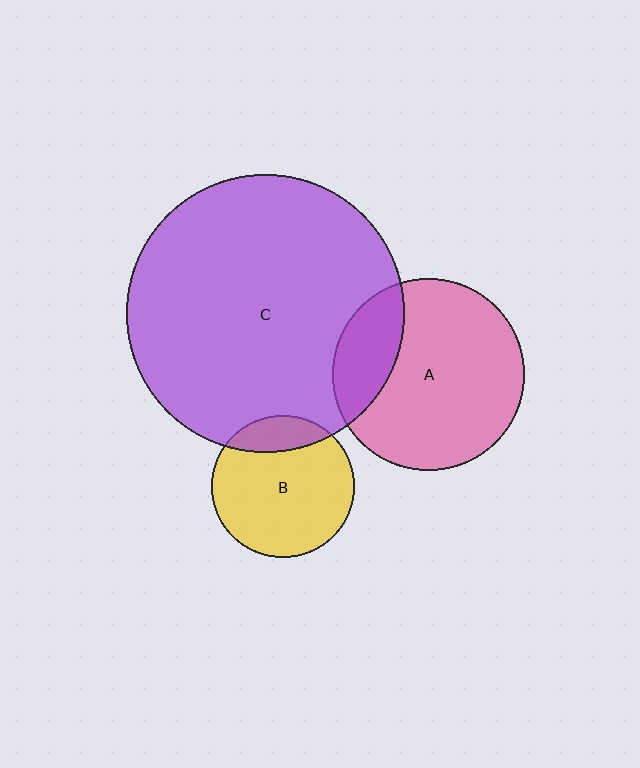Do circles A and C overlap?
Yes.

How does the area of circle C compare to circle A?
Approximately 2.1 times.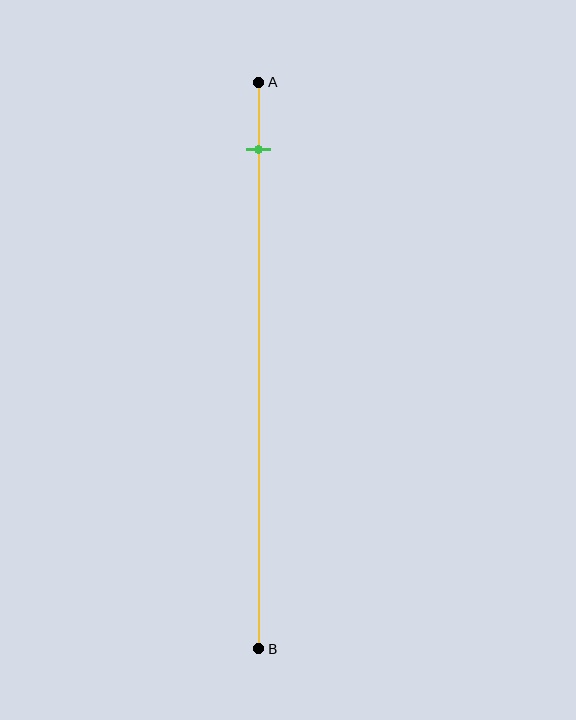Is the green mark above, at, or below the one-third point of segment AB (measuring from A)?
The green mark is above the one-third point of segment AB.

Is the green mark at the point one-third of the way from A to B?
No, the mark is at about 10% from A, not at the 33% one-third point.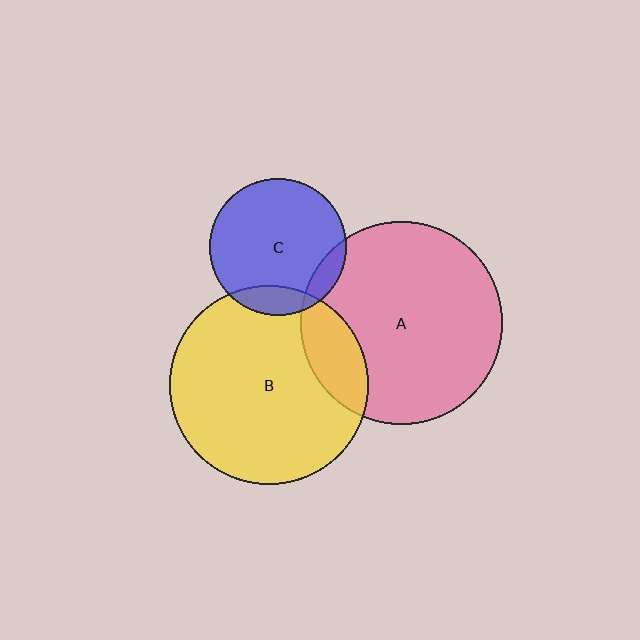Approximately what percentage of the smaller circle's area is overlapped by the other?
Approximately 10%.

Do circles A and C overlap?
Yes.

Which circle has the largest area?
Circle A (pink).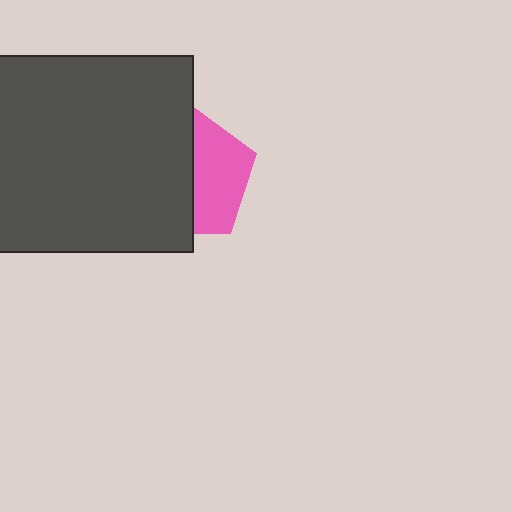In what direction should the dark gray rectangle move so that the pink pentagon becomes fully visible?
The dark gray rectangle should move left. That is the shortest direction to clear the overlap and leave the pink pentagon fully visible.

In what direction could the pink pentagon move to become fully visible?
The pink pentagon could move right. That would shift it out from behind the dark gray rectangle entirely.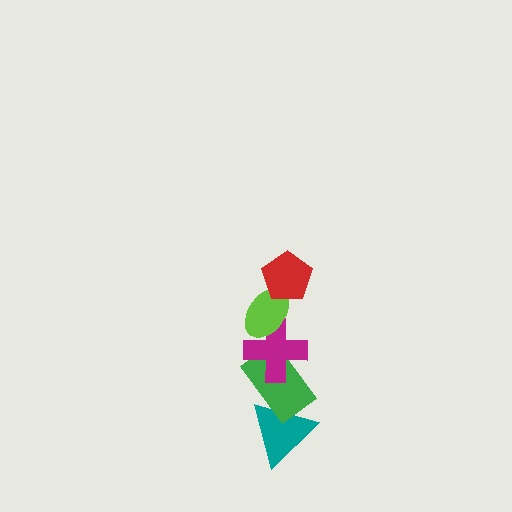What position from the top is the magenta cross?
The magenta cross is 3rd from the top.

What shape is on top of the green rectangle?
The magenta cross is on top of the green rectangle.